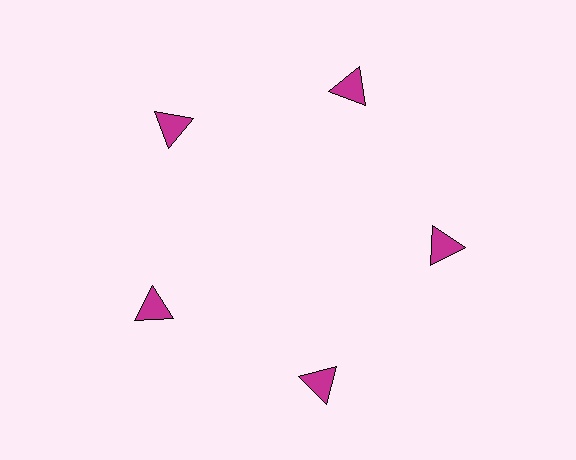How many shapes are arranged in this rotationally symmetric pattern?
There are 5 shapes, arranged in 5 groups of 1.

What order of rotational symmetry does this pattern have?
This pattern has 5-fold rotational symmetry.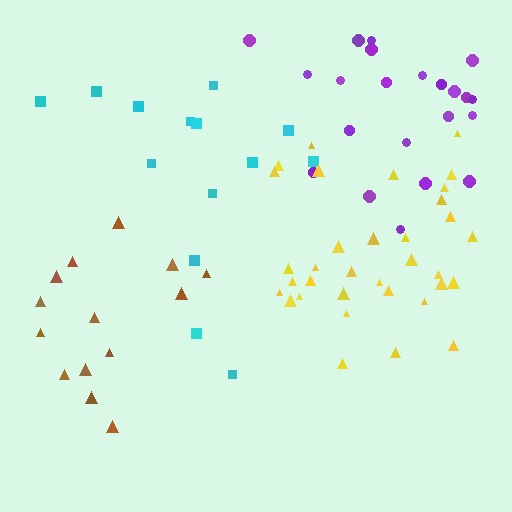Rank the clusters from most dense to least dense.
yellow, purple, brown, cyan.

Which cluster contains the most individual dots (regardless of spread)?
Yellow (34).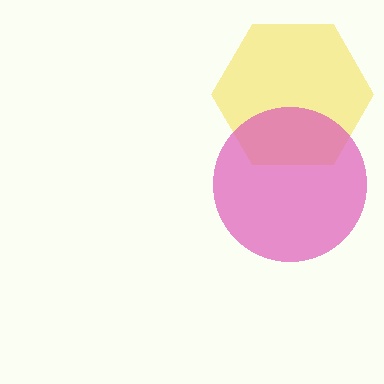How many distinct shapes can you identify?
There are 2 distinct shapes: a yellow hexagon, a pink circle.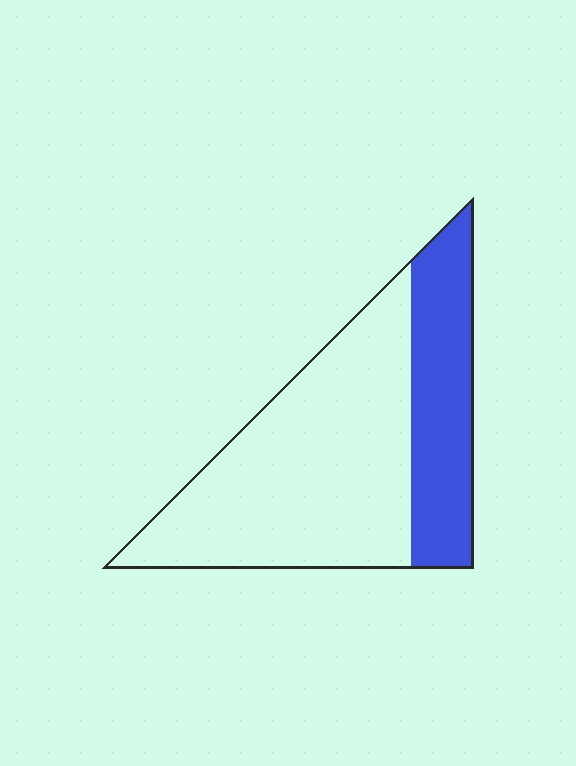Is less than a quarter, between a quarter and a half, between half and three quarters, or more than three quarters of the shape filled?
Between a quarter and a half.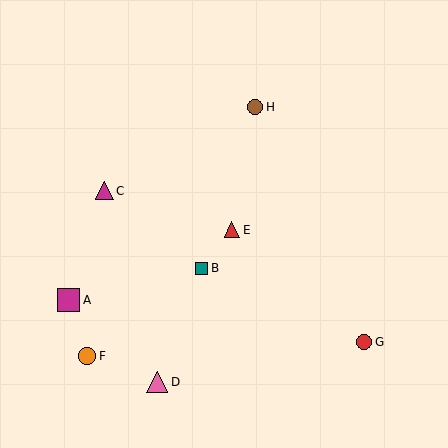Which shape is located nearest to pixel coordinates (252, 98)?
The brown circle (labeled H) at (255, 107) is nearest to that location.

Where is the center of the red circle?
The center of the red circle is at (364, 342).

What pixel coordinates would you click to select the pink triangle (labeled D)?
Click at (157, 382) to select the pink triangle D.